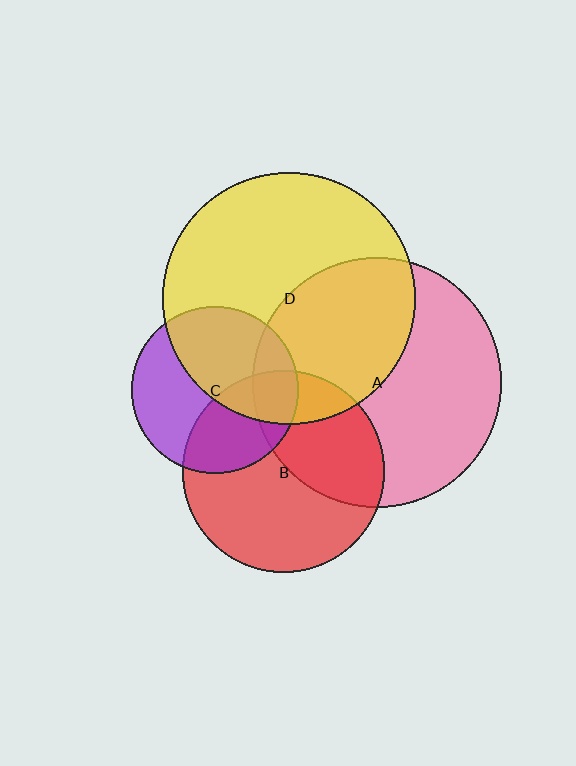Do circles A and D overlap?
Yes.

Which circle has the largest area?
Circle D (yellow).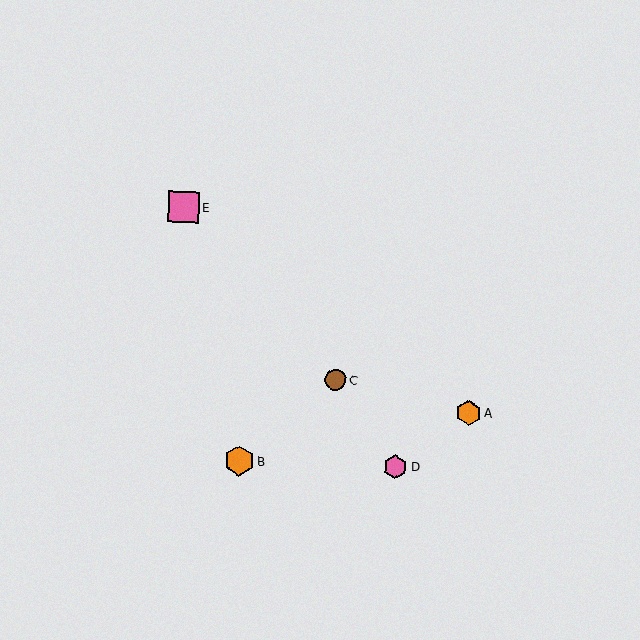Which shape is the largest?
The pink square (labeled E) is the largest.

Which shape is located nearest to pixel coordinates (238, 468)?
The orange hexagon (labeled B) at (239, 461) is nearest to that location.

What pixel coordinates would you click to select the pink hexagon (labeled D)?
Click at (395, 467) to select the pink hexagon D.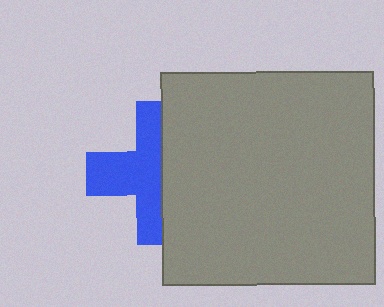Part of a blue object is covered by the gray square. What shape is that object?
It is a cross.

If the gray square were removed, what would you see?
You would see the complete blue cross.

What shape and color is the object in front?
The object in front is a gray square.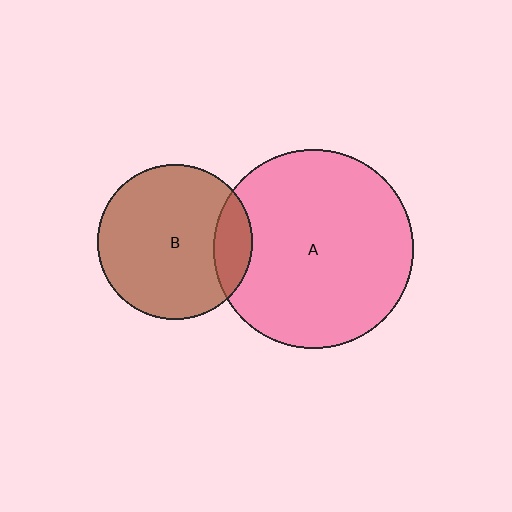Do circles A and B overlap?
Yes.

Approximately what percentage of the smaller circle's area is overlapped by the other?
Approximately 15%.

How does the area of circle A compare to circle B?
Approximately 1.7 times.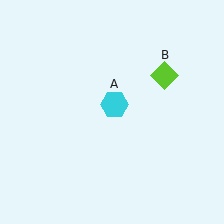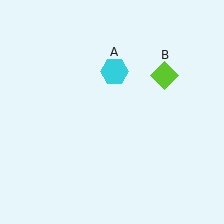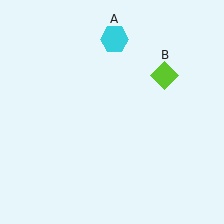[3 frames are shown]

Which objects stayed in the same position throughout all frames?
Lime diamond (object B) remained stationary.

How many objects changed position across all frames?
1 object changed position: cyan hexagon (object A).